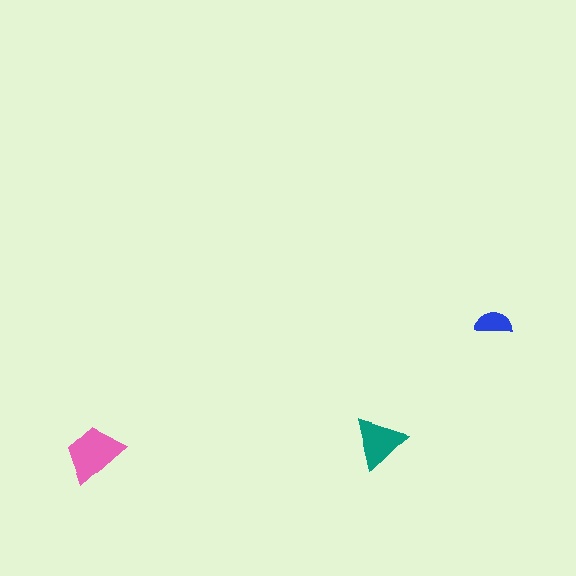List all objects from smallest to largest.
The blue semicircle, the teal triangle, the pink trapezoid.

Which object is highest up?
The blue semicircle is topmost.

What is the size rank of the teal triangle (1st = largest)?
2nd.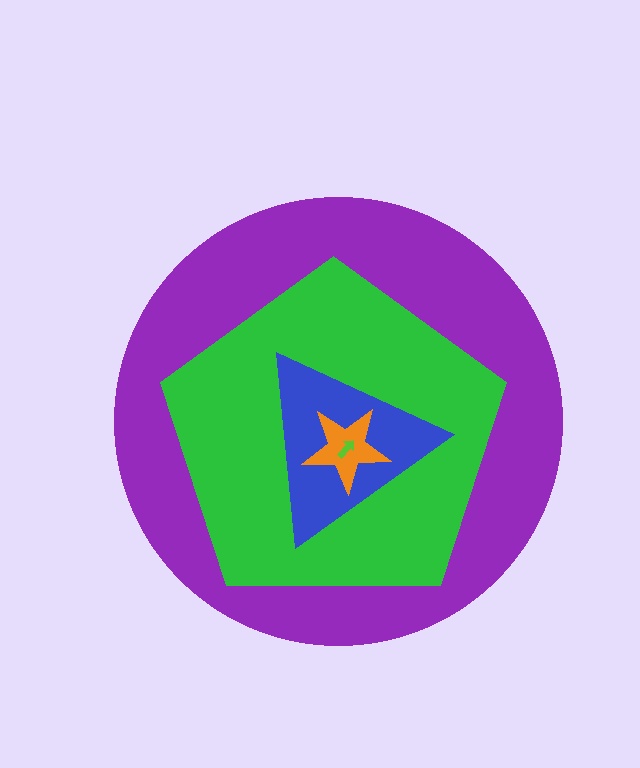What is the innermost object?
The lime arrow.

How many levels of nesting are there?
5.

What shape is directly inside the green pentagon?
The blue triangle.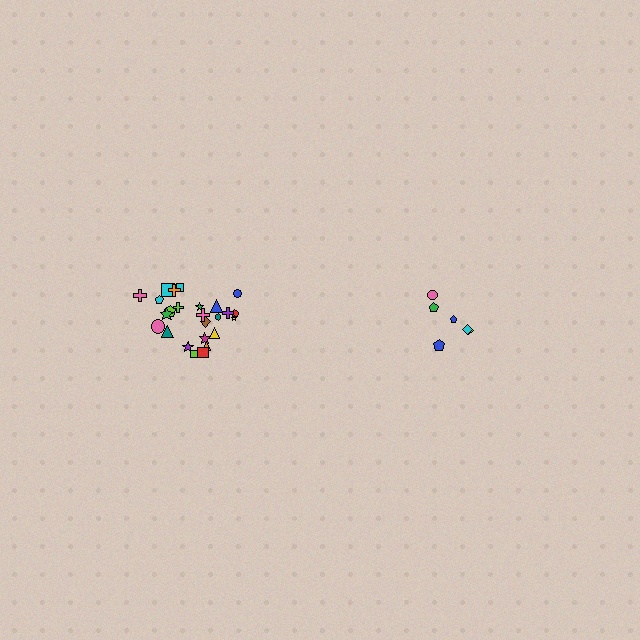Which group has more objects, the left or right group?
The left group.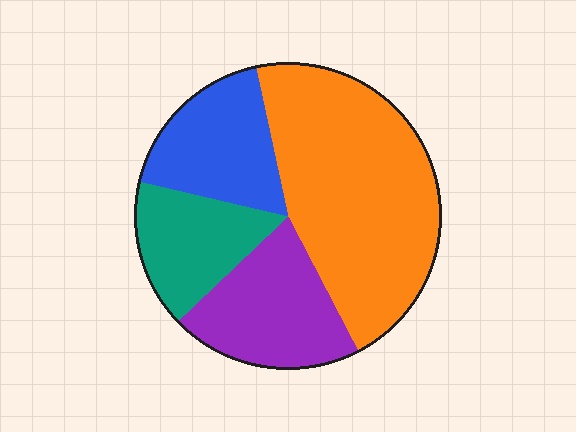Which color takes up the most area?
Orange, at roughly 45%.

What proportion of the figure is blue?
Blue takes up about one sixth (1/6) of the figure.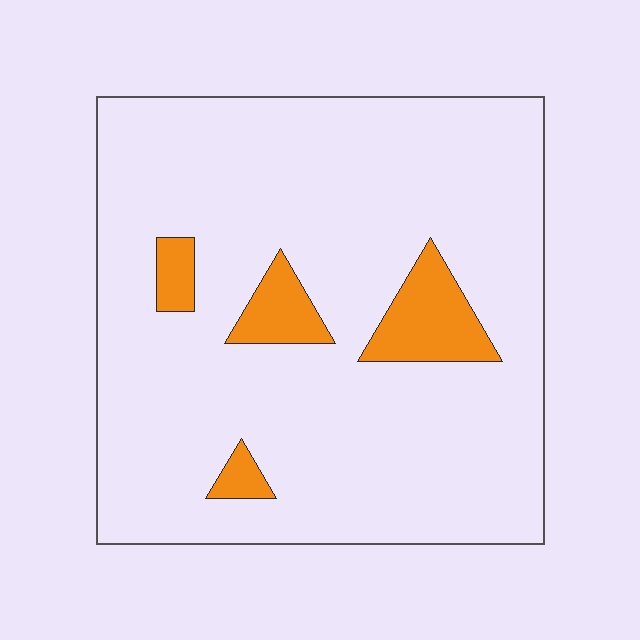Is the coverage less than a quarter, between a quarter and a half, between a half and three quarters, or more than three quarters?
Less than a quarter.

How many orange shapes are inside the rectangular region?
4.